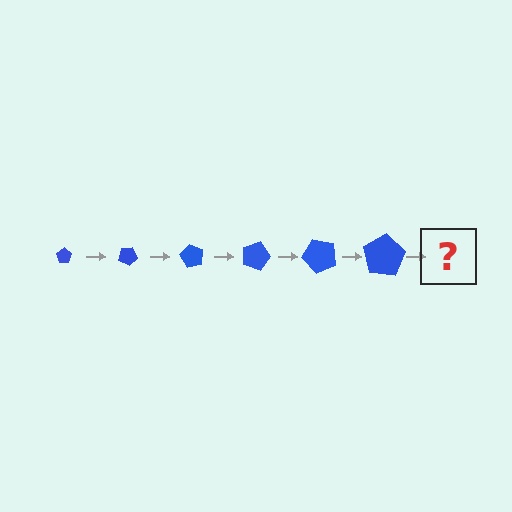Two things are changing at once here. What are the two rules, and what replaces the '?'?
The two rules are that the pentagon grows larger each step and it rotates 30 degrees each step. The '?' should be a pentagon, larger than the previous one and rotated 180 degrees from the start.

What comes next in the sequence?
The next element should be a pentagon, larger than the previous one and rotated 180 degrees from the start.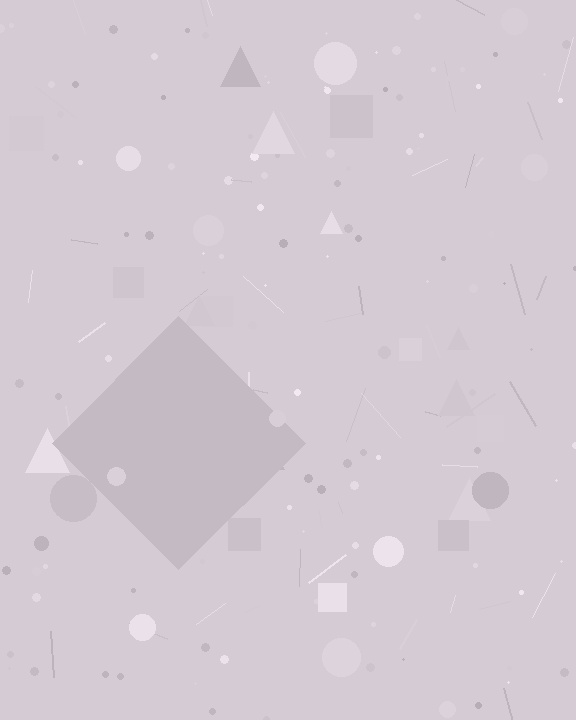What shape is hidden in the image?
A diamond is hidden in the image.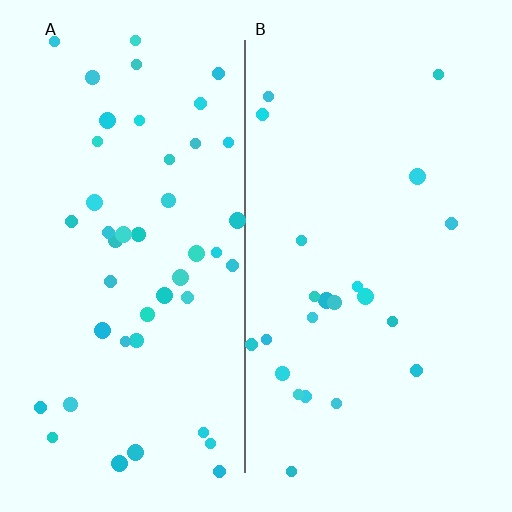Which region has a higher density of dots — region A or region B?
A (the left).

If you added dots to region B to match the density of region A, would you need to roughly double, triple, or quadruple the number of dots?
Approximately double.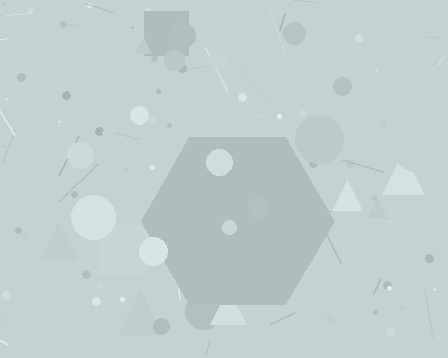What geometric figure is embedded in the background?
A hexagon is embedded in the background.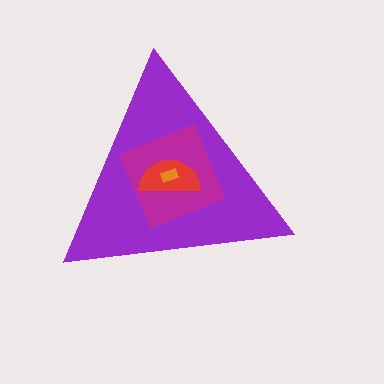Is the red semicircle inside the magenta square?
Yes.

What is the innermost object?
The orange rectangle.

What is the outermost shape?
The purple triangle.